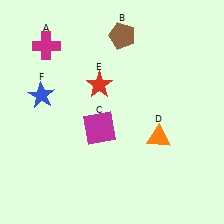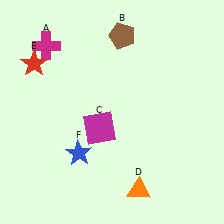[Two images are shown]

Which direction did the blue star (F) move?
The blue star (F) moved down.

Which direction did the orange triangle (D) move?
The orange triangle (D) moved down.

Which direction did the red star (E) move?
The red star (E) moved left.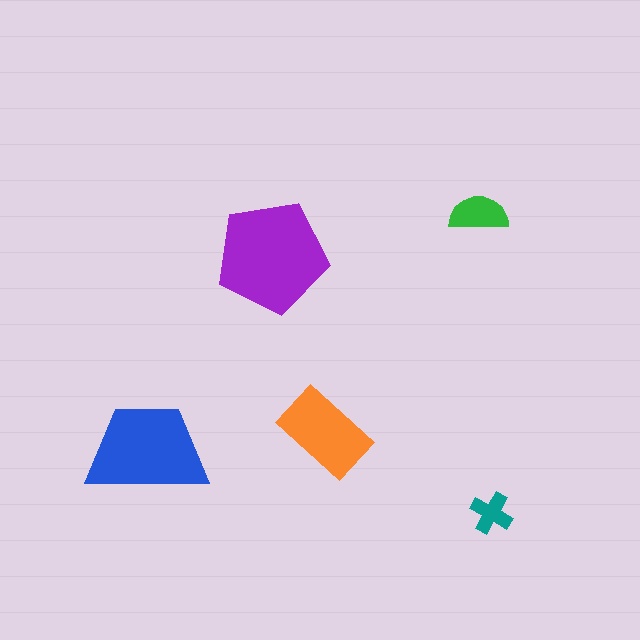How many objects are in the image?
There are 5 objects in the image.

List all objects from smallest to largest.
The teal cross, the green semicircle, the orange rectangle, the blue trapezoid, the purple pentagon.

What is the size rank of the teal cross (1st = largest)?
5th.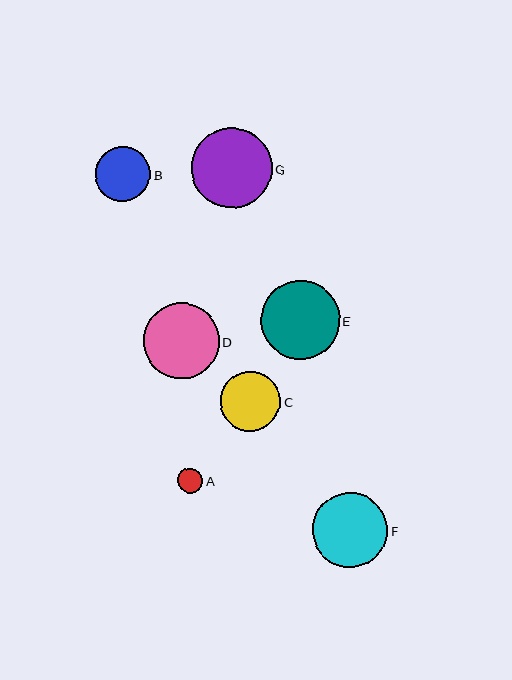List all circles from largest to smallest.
From largest to smallest: G, E, D, F, C, B, A.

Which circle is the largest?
Circle G is the largest with a size of approximately 80 pixels.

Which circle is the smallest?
Circle A is the smallest with a size of approximately 25 pixels.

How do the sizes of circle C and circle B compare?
Circle C and circle B are approximately the same size.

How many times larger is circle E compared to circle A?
Circle E is approximately 3.1 times the size of circle A.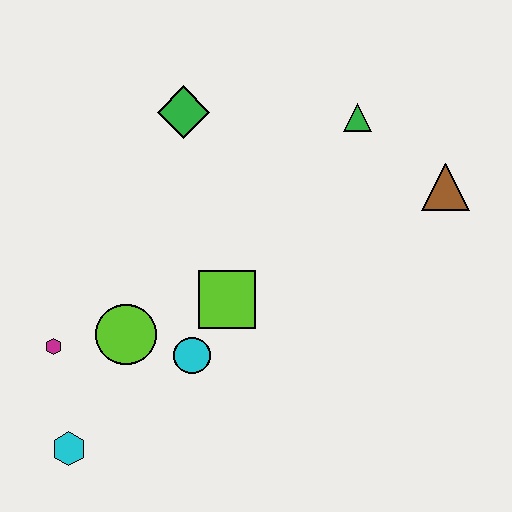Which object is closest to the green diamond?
The green triangle is closest to the green diamond.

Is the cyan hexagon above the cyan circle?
No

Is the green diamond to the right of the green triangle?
No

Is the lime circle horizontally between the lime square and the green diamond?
No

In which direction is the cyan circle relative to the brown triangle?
The cyan circle is to the left of the brown triangle.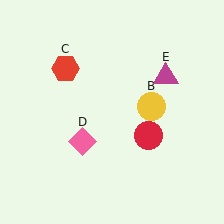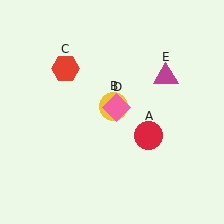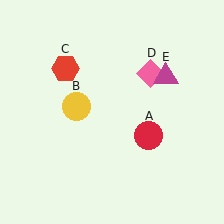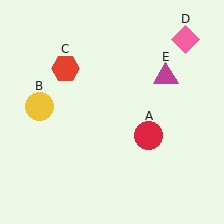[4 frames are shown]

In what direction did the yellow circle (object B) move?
The yellow circle (object B) moved left.